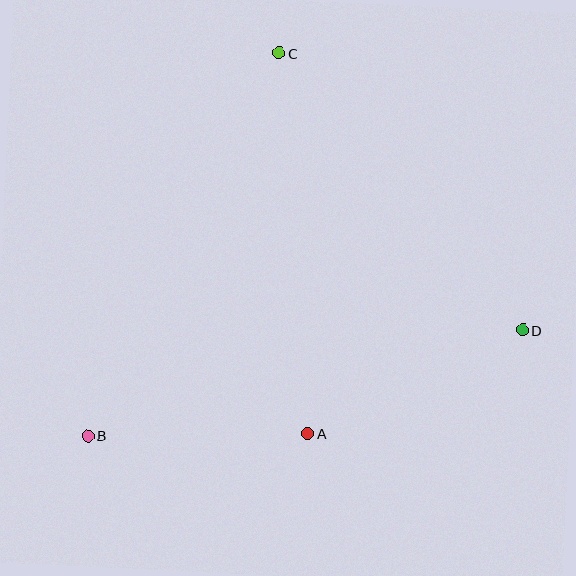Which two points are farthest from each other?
Points B and D are farthest from each other.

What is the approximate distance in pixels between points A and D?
The distance between A and D is approximately 238 pixels.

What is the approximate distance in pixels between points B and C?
The distance between B and C is approximately 428 pixels.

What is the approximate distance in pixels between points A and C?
The distance between A and C is approximately 381 pixels.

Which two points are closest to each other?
Points A and B are closest to each other.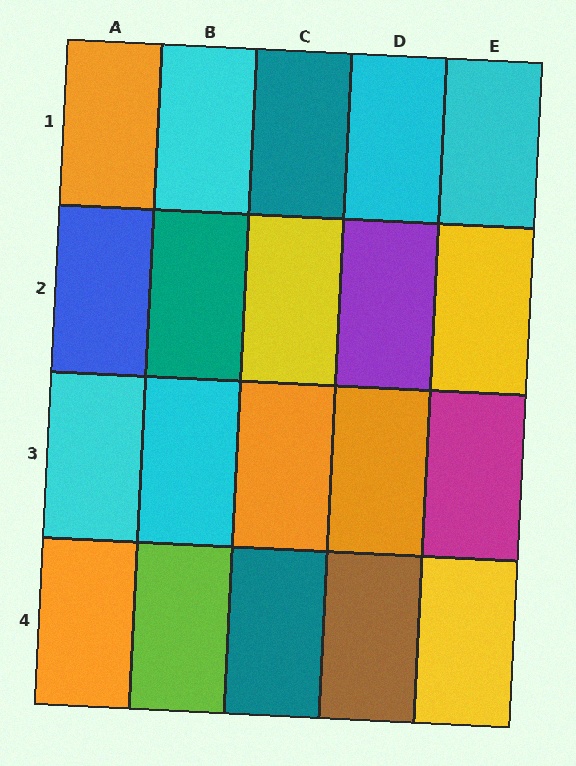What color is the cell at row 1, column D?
Cyan.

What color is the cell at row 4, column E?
Yellow.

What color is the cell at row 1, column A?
Orange.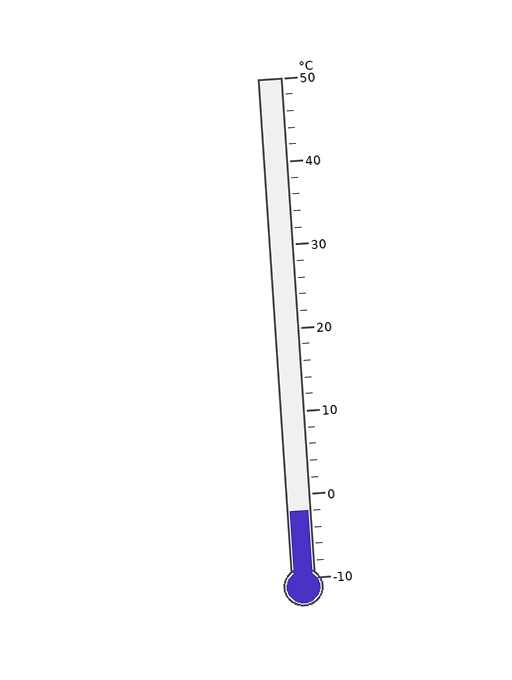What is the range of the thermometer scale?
The thermometer scale ranges from -10°C to 50°C.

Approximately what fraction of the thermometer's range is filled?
The thermometer is filled to approximately 15% of its range.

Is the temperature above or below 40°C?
The temperature is below 40°C.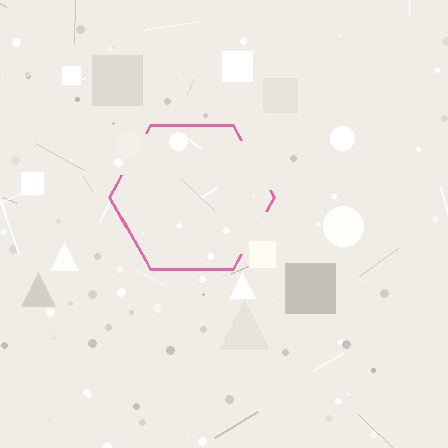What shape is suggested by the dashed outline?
The dashed outline suggests a hexagon.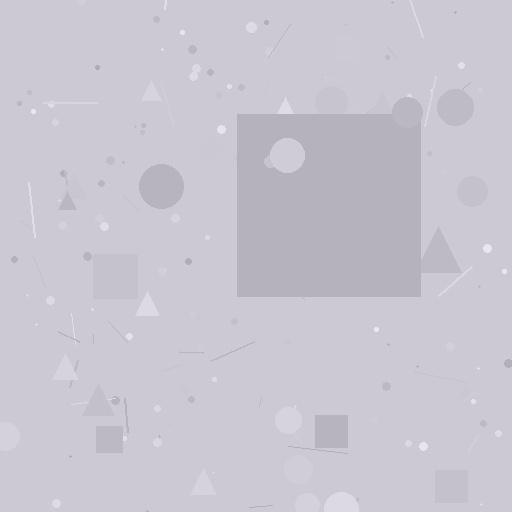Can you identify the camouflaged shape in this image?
The camouflaged shape is a square.